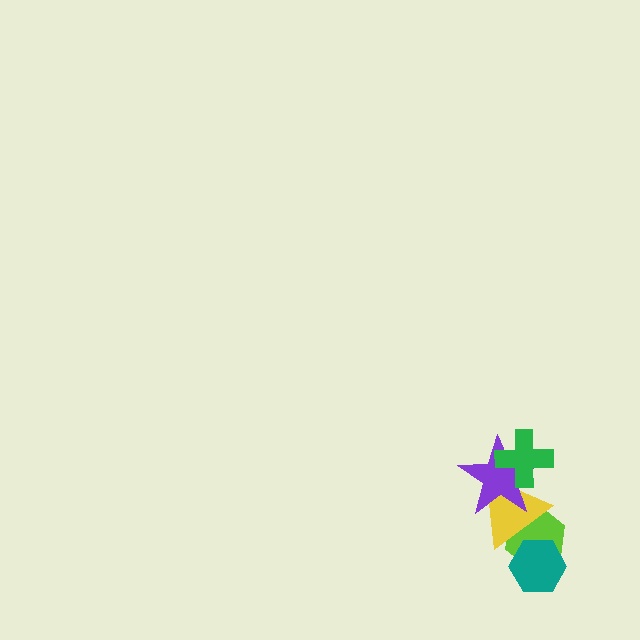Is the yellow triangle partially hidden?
Yes, it is partially covered by another shape.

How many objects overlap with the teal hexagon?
2 objects overlap with the teal hexagon.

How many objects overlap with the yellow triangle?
4 objects overlap with the yellow triangle.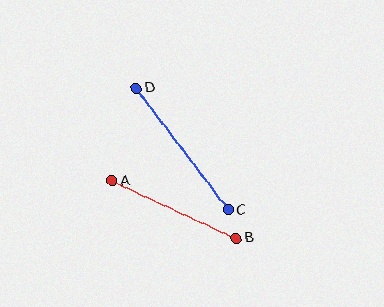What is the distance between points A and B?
The distance is approximately 137 pixels.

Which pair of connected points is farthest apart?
Points C and D are farthest apart.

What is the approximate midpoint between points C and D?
The midpoint is at approximately (182, 149) pixels.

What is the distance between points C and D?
The distance is approximately 152 pixels.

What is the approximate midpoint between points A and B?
The midpoint is at approximately (174, 210) pixels.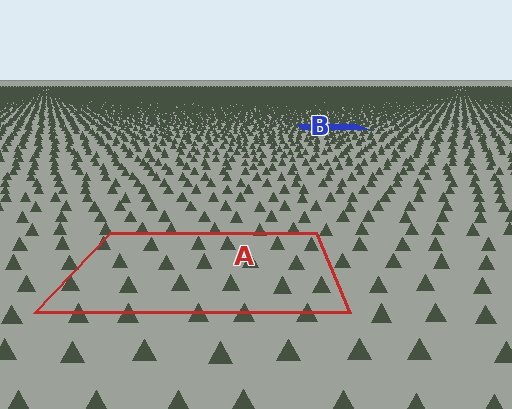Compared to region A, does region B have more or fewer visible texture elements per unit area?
Region B has more texture elements per unit area — they are packed more densely because it is farther away.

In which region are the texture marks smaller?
The texture marks are smaller in region B, because it is farther away.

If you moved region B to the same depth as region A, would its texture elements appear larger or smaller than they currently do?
They would appear larger. At a closer depth, the same texture elements are projected at a bigger on-screen size.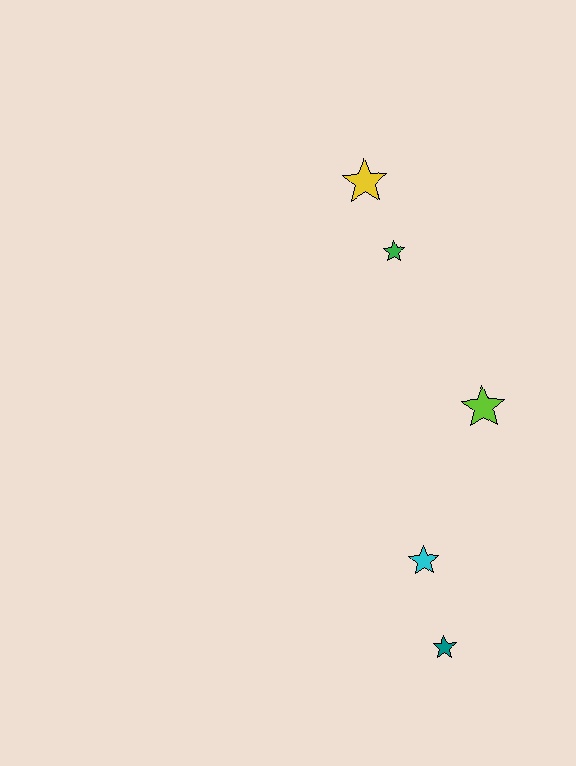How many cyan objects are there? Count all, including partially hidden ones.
There is 1 cyan object.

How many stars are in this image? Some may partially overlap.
There are 5 stars.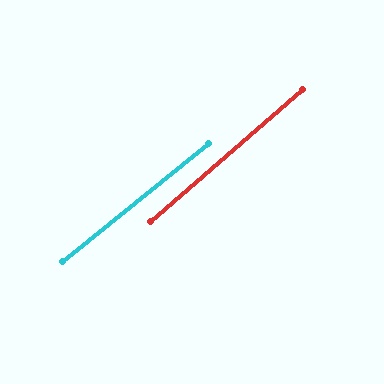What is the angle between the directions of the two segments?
Approximately 2 degrees.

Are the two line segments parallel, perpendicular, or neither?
Parallel — their directions differ by only 1.8°.